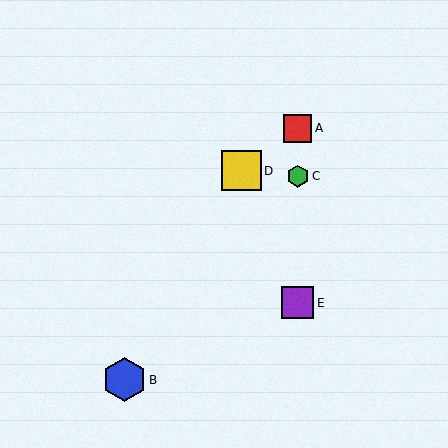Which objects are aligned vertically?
Objects A, C, E are aligned vertically.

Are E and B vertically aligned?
No, E is at x≈298 and B is at x≈124.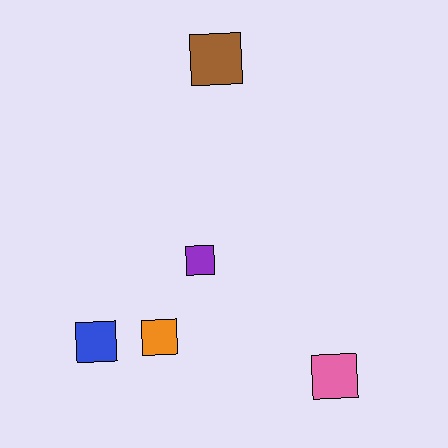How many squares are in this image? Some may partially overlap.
There are 5 squares.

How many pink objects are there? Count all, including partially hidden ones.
There is 1 pink object.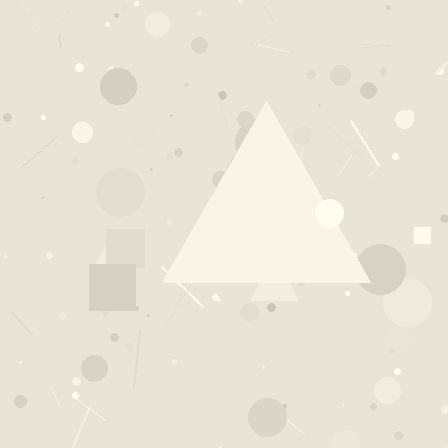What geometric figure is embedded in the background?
A triangle is embedded in the background.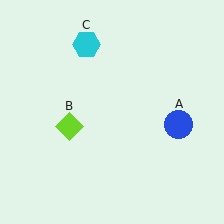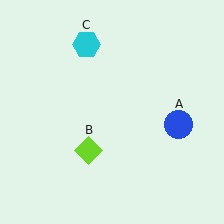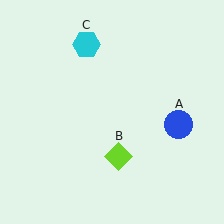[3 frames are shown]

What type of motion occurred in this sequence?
The lime diamond (object B) rotated counterclockwise around the center of the scene.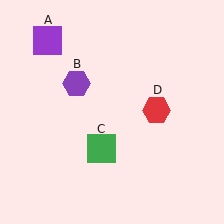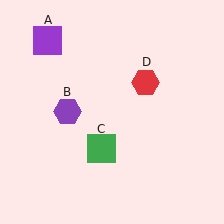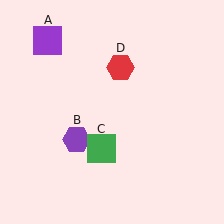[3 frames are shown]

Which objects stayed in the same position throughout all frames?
Purple square (object A) and green square (object C) remained stationary.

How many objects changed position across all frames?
2 objects changed position: purple hexagon (object B), red hexagon (object D).